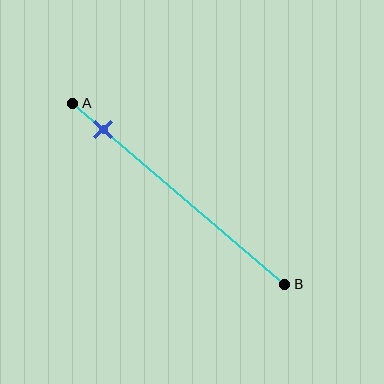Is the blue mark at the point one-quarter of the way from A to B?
No, the mark is at about 15% from A, not at the 25% one-quarter point.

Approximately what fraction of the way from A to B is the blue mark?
The blue mark is approximately 15% of the way from A to B.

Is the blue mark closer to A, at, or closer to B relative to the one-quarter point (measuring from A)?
The blue mark is closer to point A than the one-quarter point of segment AB.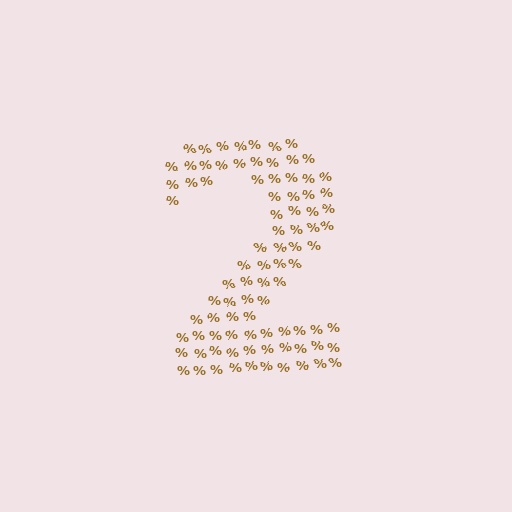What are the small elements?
The small elements are percent signs.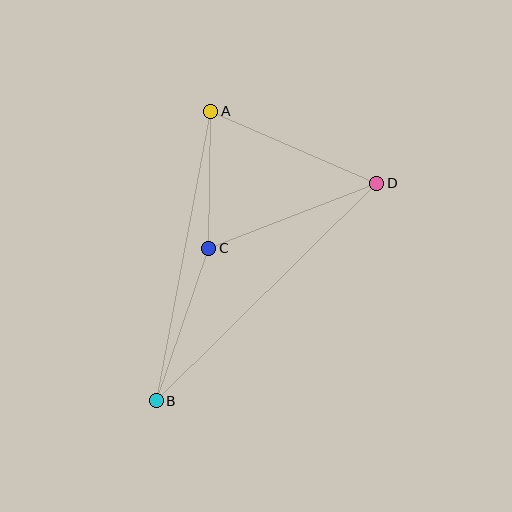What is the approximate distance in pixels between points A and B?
The distance between A and B is approximately 295 pixels.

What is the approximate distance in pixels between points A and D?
The distance between A and D is approximately 181 pixels.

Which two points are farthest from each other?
Points B and D are farthest from each other.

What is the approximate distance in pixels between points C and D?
The distance between C and D is approximately 180 pixels.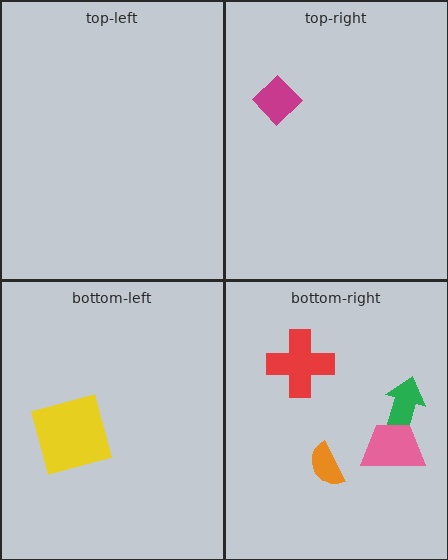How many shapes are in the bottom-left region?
1.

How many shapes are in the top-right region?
1.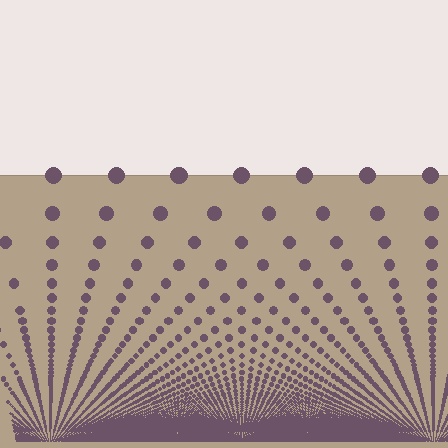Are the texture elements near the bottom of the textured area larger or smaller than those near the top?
Smaller. The gradient is inverted — elements near the bottom are smaller and denser.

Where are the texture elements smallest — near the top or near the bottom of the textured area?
Near the bottom.